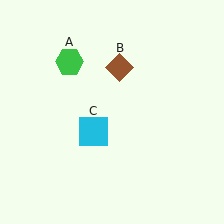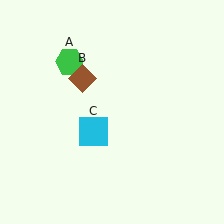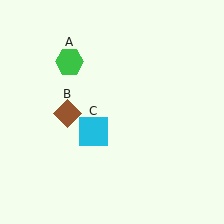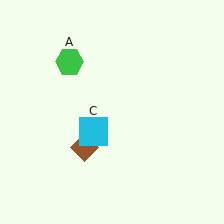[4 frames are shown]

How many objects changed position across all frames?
1 object changed position: brown diamond (object B).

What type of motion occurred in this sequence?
The brown diamond (object B) rotated counterclockwise around the center of the scene.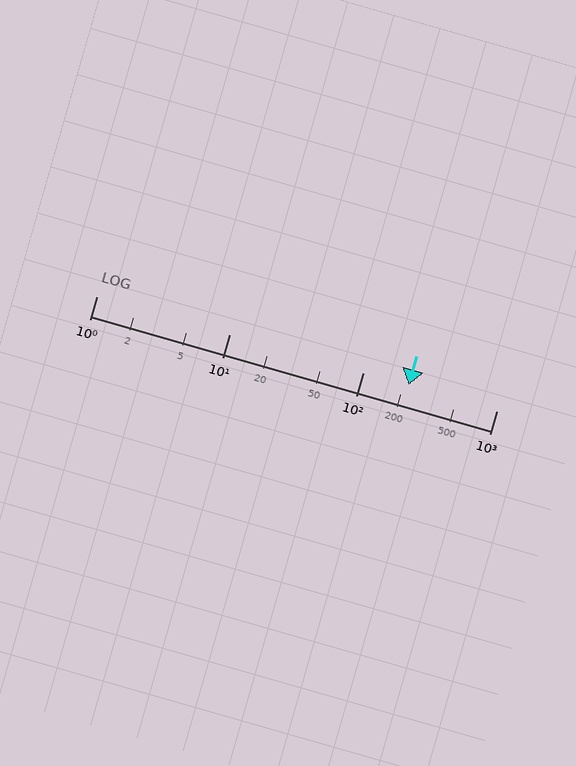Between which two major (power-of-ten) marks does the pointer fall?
The pointer is between 100 and 1000.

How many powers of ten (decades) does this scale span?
The scale spans 3 decades, from 1 to 1000.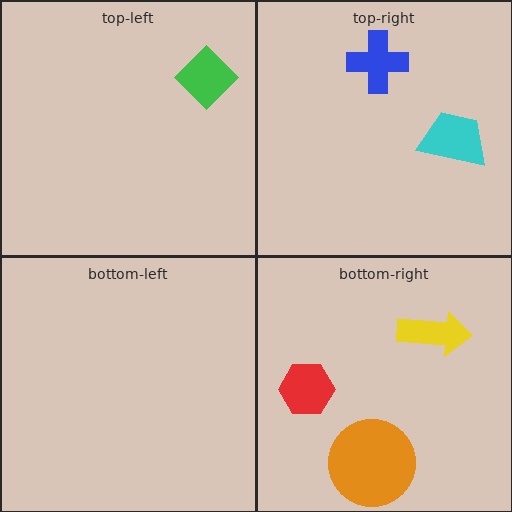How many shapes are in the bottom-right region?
3.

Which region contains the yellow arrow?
The bottom-right region.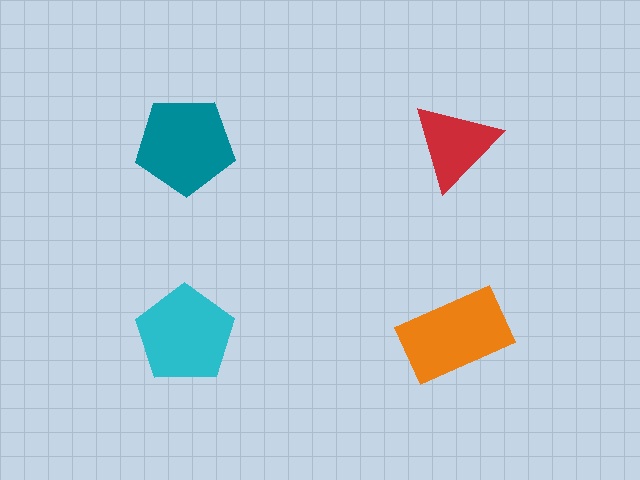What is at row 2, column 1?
A cyan pentagon.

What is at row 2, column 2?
An orange rectangle.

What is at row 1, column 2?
A red triangle.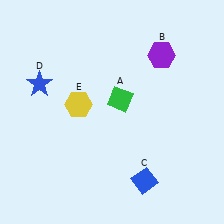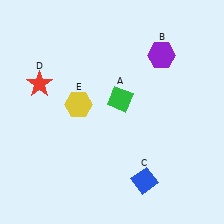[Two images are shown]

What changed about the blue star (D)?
In Image 1, D is blue. In Image 2, it changed to red.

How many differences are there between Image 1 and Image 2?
There is 1 difference between the two images.